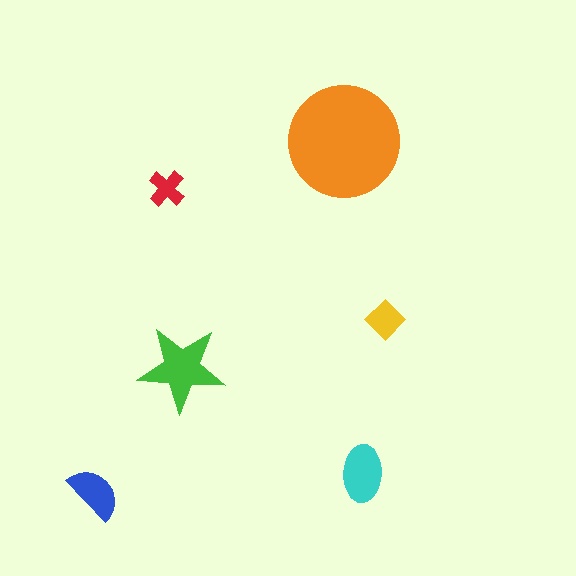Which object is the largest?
The orange circle.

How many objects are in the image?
There are 6 objects in the image.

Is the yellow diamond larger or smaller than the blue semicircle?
Smaller.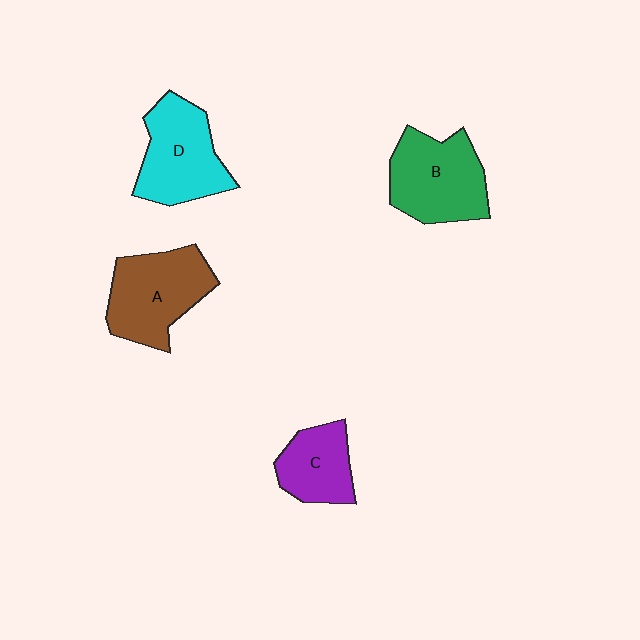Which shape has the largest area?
Shape A (brown).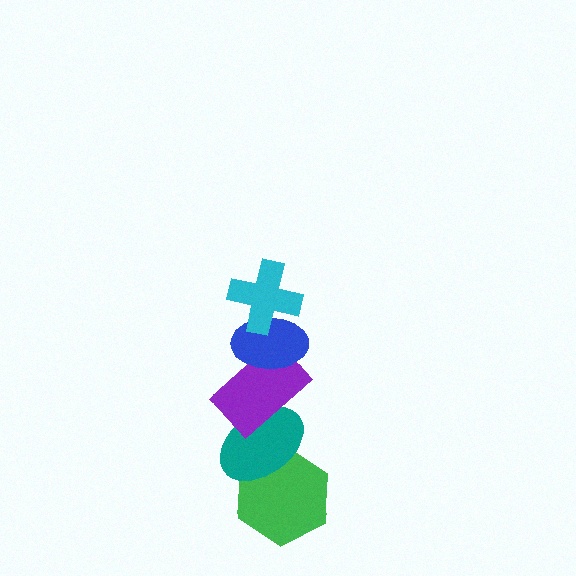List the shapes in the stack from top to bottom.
From top to bottom: the cyan cross, the blue ellipse, the purple rectangle, the teal ellipse, the green hexagon.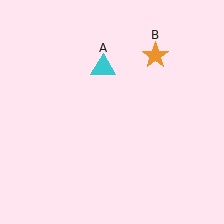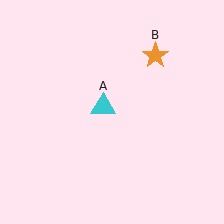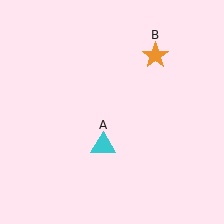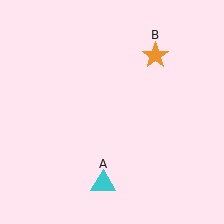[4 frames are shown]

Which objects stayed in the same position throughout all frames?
Orange star (object B) remained stationary.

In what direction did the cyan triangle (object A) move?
The cyan triangle (object A) moved down.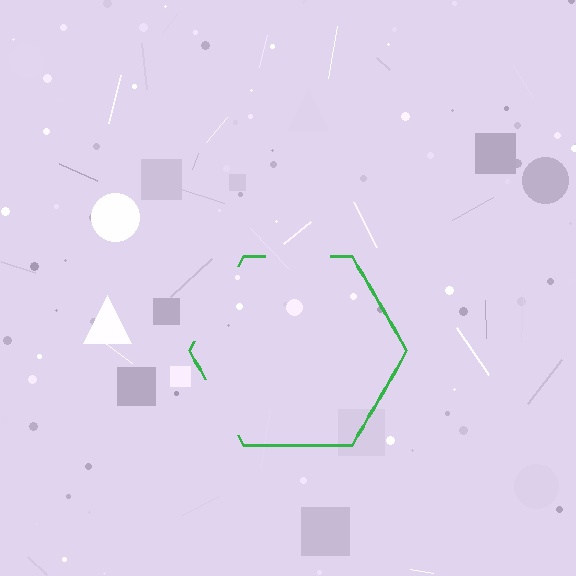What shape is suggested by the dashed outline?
The dashed outline suggests a hexagon.